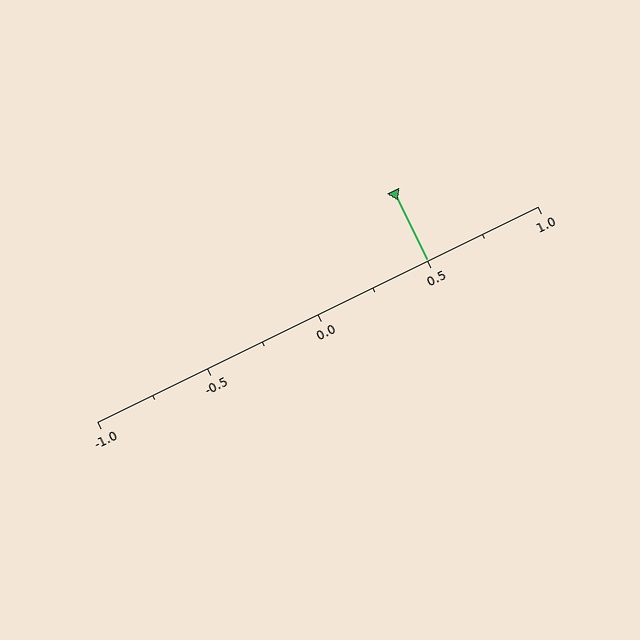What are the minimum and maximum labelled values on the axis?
The axis runs from -1.0 to 1.0.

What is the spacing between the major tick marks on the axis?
The major ticks are spaced 0.5 apart.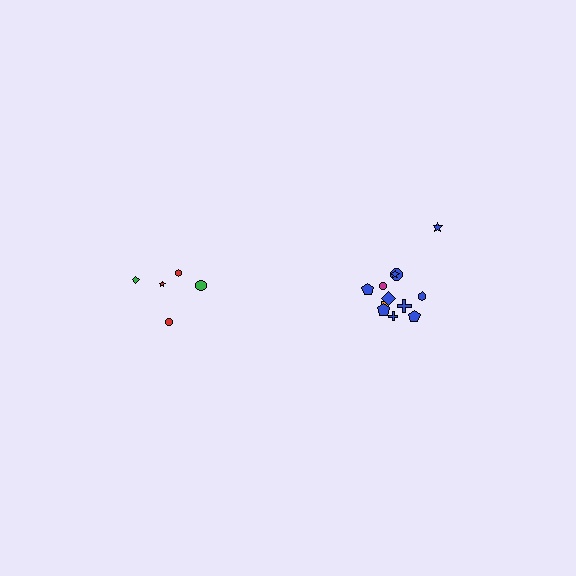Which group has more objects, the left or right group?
The right group.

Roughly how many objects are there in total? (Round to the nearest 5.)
Roughly 15 objects in total.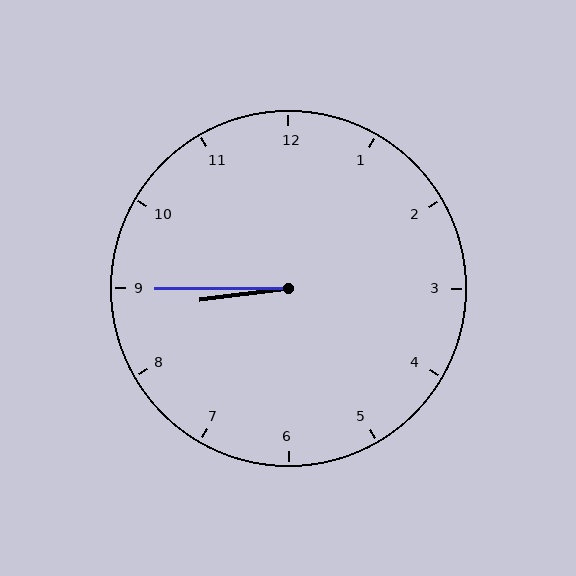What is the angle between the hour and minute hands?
Approximately 8 degrees.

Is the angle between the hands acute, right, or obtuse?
It is acute.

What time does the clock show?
8:45.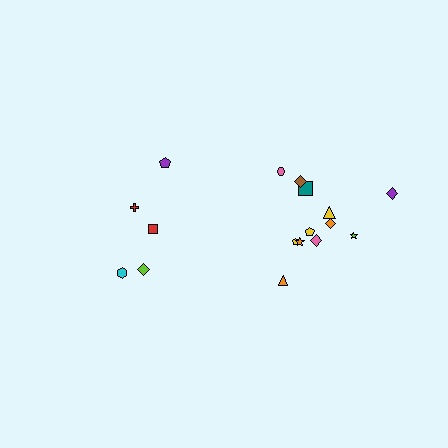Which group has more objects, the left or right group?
The right group.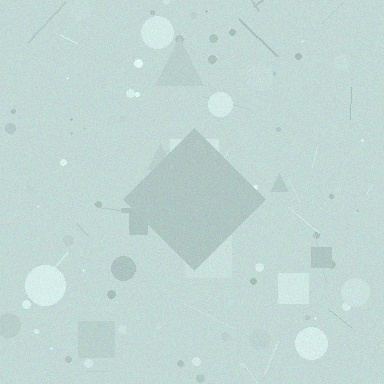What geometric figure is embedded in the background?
A diamond is embedded in the background.